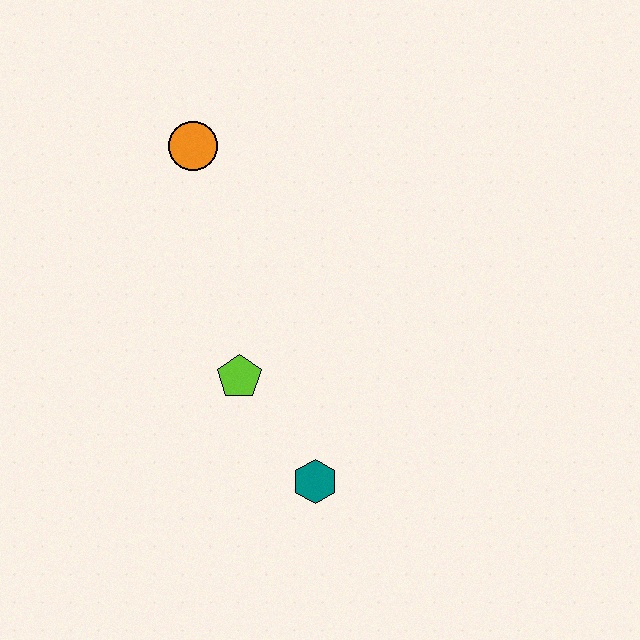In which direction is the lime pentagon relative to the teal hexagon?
The lime pentagon is above the teal hexagon.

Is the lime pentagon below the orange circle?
Yes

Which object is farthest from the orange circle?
The teal hexagon is farthest from the orange circle.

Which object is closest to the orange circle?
The lime pentagon is closest to the orange circle.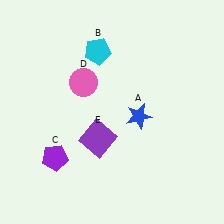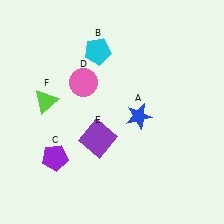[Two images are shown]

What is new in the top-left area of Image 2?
A lime triangle (F) was added in the top-left area of Image 2.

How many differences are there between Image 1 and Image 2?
There is 1 difference between the two images.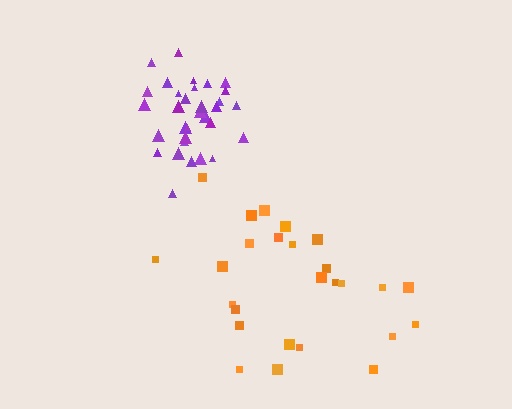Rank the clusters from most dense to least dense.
purple, orange.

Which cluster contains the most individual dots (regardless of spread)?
Purple (33).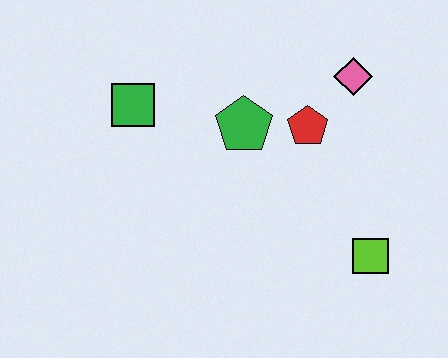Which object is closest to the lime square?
The red pentagon is closest to the lime square.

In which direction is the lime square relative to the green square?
The lime square is to the right of the green square.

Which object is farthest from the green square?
The lime square is farthest from the green square.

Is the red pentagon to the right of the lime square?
No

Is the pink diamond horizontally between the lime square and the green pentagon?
Yes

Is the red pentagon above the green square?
No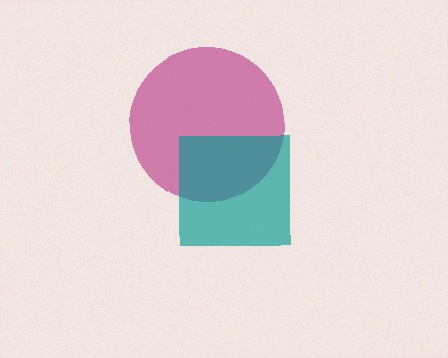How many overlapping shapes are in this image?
There are 2 overlapping shapes in the image.